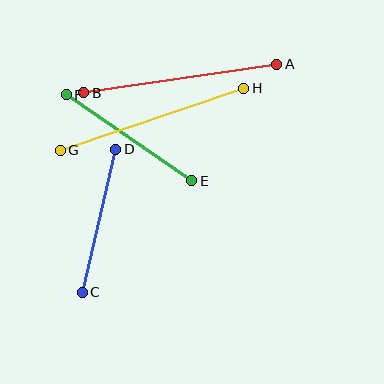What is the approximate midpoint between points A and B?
The midpoint is at approximately (180, 79) pixels.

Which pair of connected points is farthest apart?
Points A and B are farthest apart.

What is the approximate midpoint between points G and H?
The midpoint is at approximately (152, 119) pixels.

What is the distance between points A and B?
The distance is approximately 195 pixels.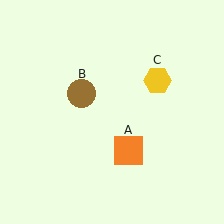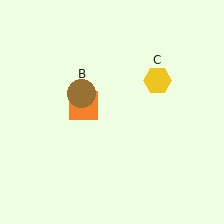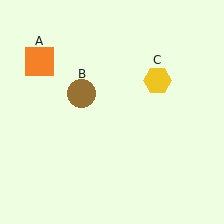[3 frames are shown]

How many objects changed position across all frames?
1 object changed position: orange square (object A).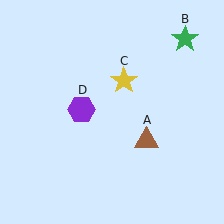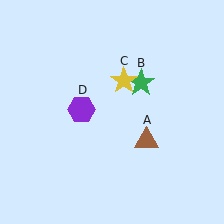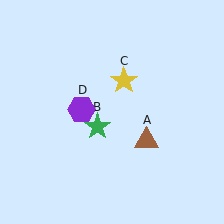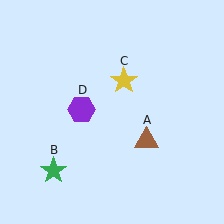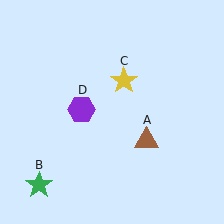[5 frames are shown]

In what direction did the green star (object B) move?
The green star (object B) moved down and to the left.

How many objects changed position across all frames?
1 object changed position: green star (object B).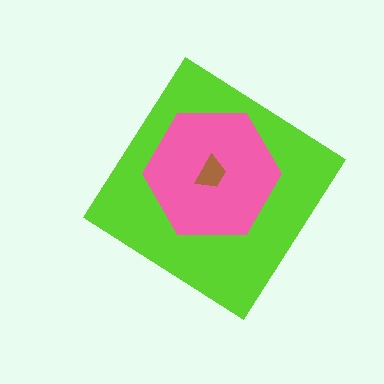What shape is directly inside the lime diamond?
The pink hexagon.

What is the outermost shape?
The lime diamond.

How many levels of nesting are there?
3.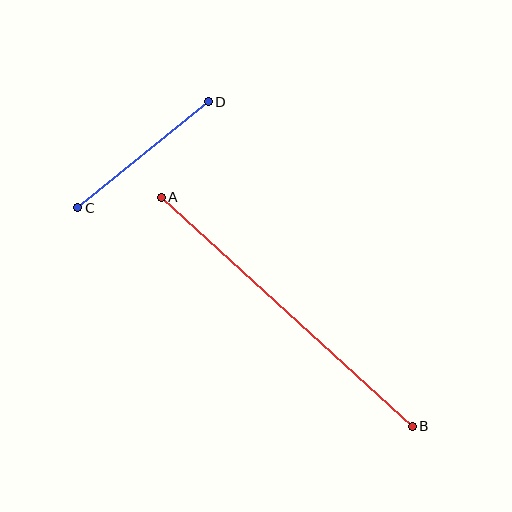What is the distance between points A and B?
The distance is approximately 339 pixels.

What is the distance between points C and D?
The distance is approximately 168 pixels.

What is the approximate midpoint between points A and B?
The midpoint is at approximately (287, 312) pixels.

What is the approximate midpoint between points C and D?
The midpoint is at approximately (143, 155) pixels.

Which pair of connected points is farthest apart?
Points A and B are farthest apart.